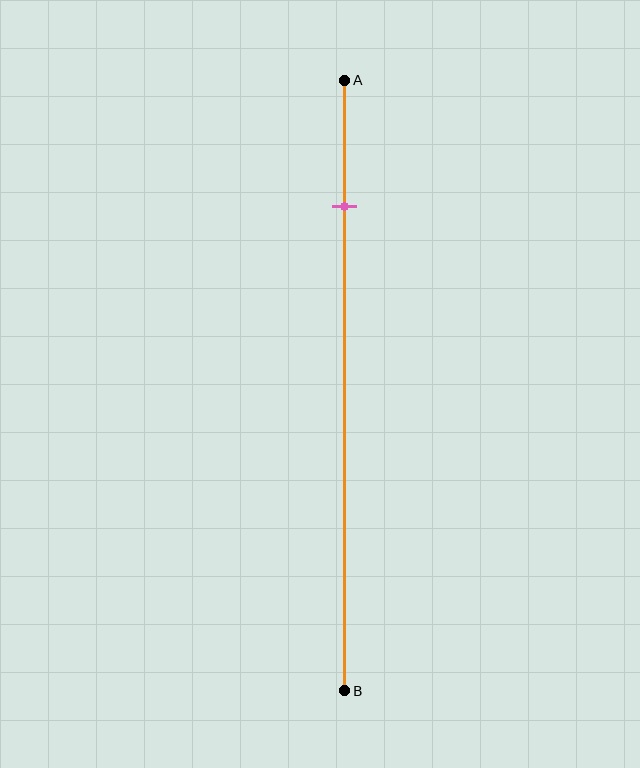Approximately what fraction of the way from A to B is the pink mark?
The pink mark is approximately 20% of the way from A to B.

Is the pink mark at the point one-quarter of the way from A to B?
No, the mark is at about 20% from A, not at the 25% one-quarter point.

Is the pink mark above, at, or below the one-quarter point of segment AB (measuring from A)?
The pink mark is above the one-quarter point of segment AB.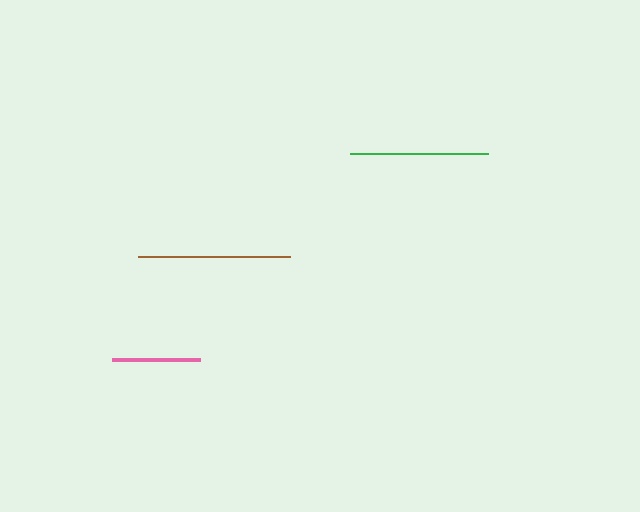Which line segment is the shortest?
The pink line is the shortest at approximately 88 pixels.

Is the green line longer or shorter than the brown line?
The brown line is longer than the green line.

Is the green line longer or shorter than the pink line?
The green line is longer than the pink line.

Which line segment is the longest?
The brown line is the longest at approximately 152 pixels.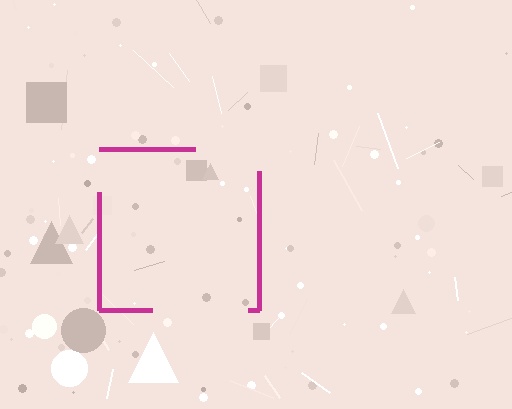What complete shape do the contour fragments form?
The contour fragments form a square.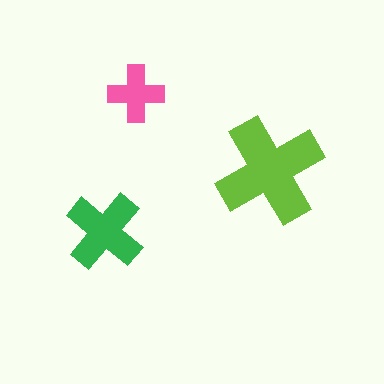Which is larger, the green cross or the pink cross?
The green one.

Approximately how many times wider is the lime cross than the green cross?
About 1.5 times wider.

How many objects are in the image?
There are 3 objects in the image.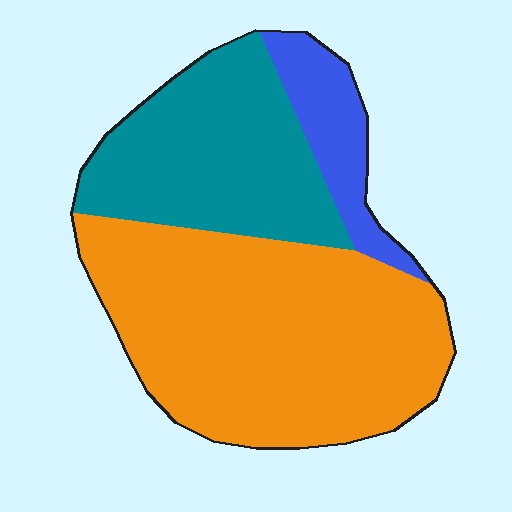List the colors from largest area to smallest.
From largest to smallest: orange, teal, blue.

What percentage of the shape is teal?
Teal covers 31% of the shape.